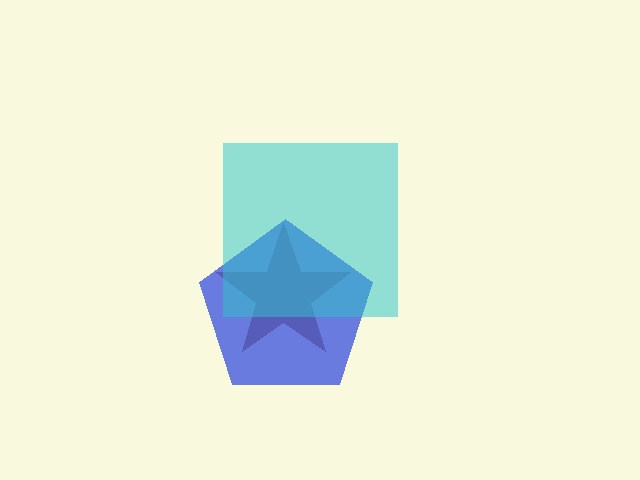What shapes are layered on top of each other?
The layered shapes are: a brown star, a blue pentagon, a cyan square.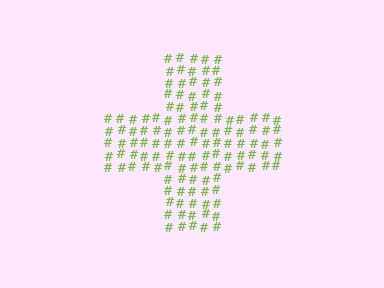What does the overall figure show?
The overall figure shows a cross.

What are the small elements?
The small elements are hash symbols.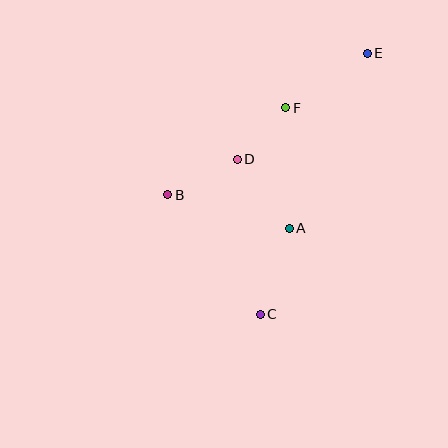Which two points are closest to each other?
Points D and F are closest to each other.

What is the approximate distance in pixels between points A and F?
The distance between A and F is approximately 120 pixels.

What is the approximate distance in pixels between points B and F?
The distance between B and F is approximately 147 pixels.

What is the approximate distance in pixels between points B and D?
The distance between B and D is approximately 78 pixels.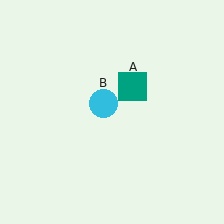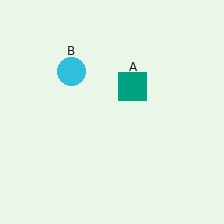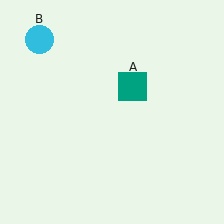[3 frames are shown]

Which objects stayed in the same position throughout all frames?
Teal square (object A) remained stationary.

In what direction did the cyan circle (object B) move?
The cyan circle (object B) moved up and to the left.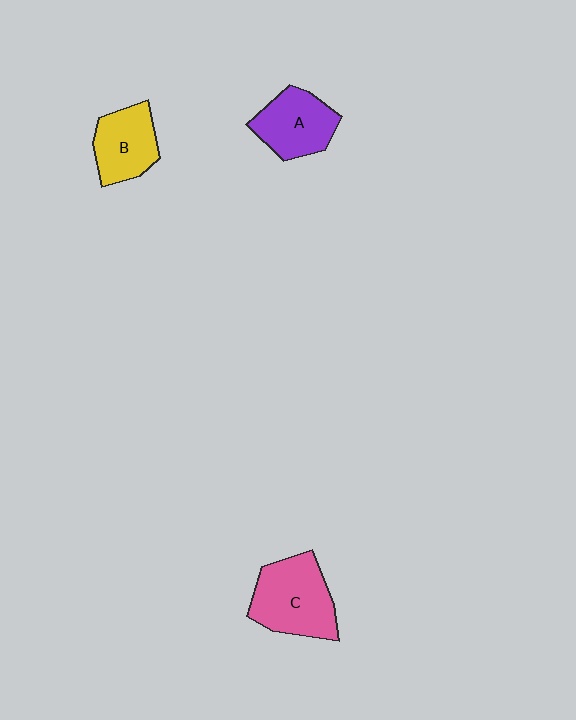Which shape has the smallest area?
Shape B (yellow).